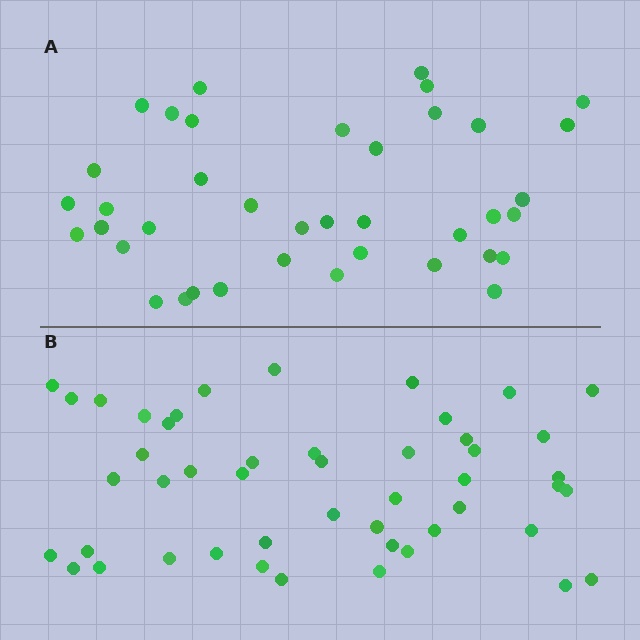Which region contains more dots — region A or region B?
Region B (the bottom region) has more dots.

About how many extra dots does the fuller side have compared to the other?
Region B has roughly 8 or so more dots than region A.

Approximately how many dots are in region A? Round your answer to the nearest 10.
About 40 dots. (The exact count is 39, which rounds to 40.)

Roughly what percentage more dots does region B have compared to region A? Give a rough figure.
About 25% more.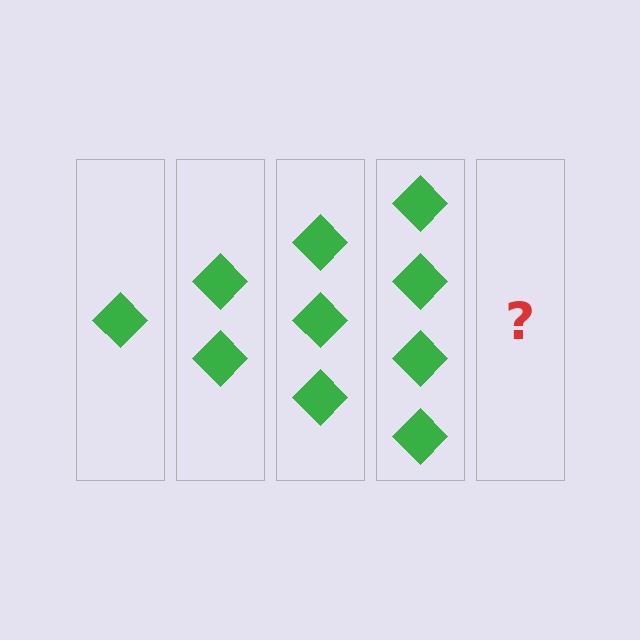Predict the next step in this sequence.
The next step is 5 diamonds.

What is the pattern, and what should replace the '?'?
The pattern is that each step adds one more diamond. The '?' should be 5 diamonds.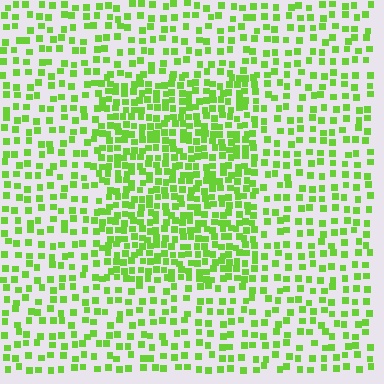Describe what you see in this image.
The image contains small lime elements arranged at two different densities. A rectangle-shaped region is visible where the elements are more densely packed than the surrounding area.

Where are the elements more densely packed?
The elements are more densely packed inside the rectangle boundary.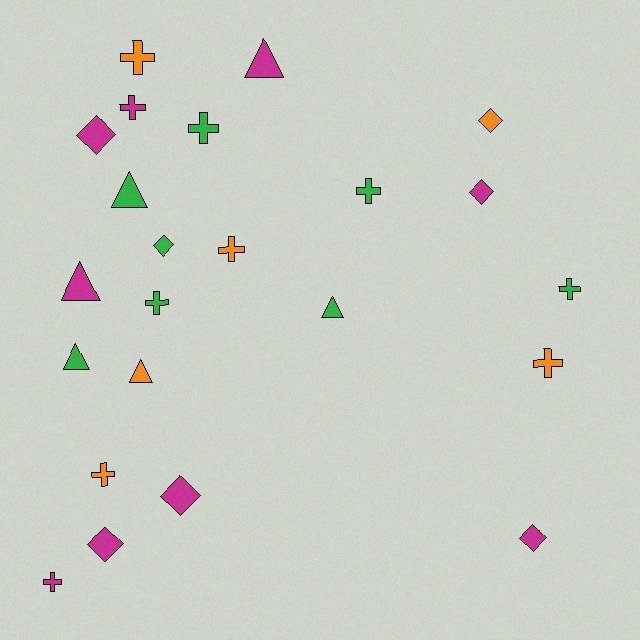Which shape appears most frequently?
Cross, with 10 objects.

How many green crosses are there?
There are 4 green crosses.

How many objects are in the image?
There are 23 objects.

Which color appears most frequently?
Magenta, with 9 objects.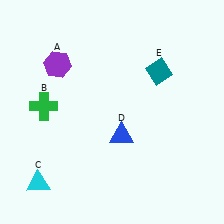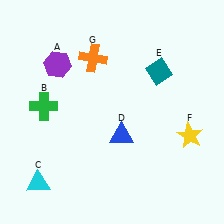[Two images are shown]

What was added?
A yellow star (F), an orange cross (G) were added in Image 2.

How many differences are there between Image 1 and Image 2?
There are 2 differences between the two images.